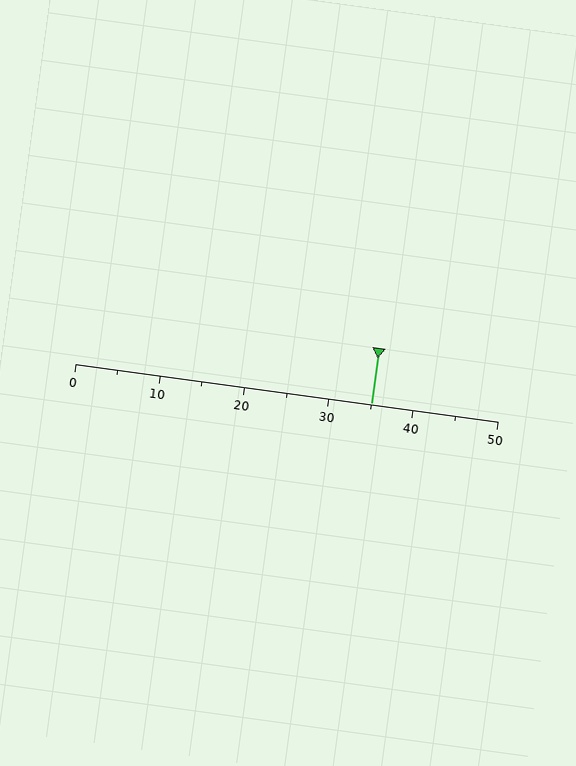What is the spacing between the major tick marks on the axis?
The major ticks are spaced 10 apart.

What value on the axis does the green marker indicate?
The marker indicates approximately 35.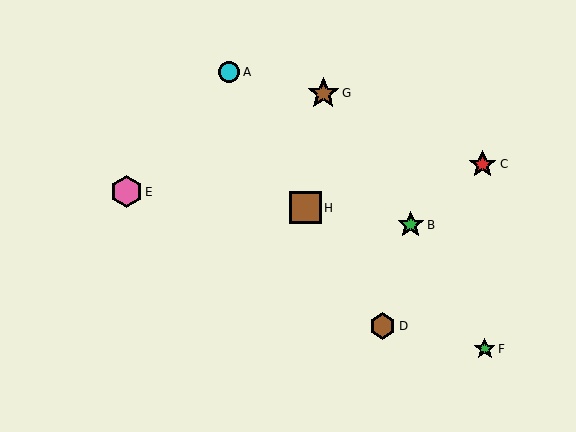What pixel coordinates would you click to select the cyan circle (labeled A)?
Click at (229, 72) to select the cyan circle A.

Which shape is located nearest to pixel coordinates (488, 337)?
The green star (labeled F) at (485, 349) is nearest to that location.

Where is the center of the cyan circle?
The center of the cyan circle is at (229, 72).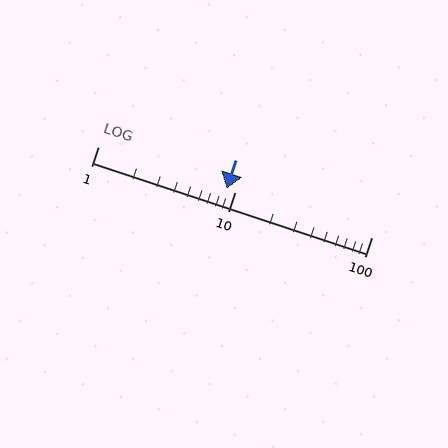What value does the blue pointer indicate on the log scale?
The pointer indicates approximately 8.7.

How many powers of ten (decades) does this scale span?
The scale spans 2 decades, from 1 to 100.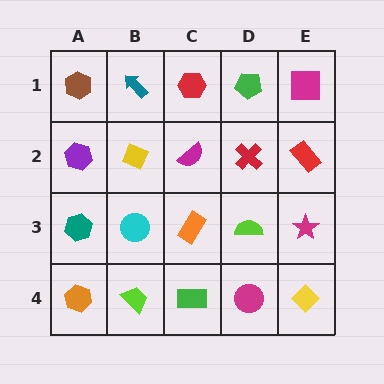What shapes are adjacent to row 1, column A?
A purple hexagon (row 2, column A), a teal arrow (row 1, column B).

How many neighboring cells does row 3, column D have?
4.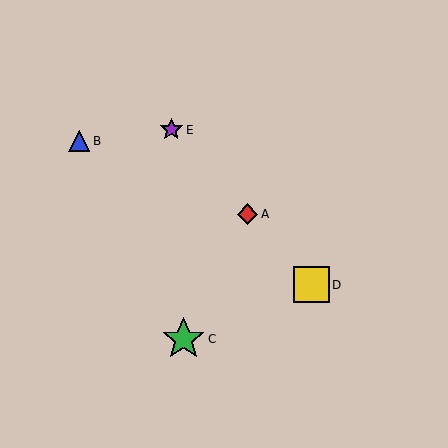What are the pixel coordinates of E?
Object E is at (171, 130).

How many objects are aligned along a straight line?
3 objects (A, D, E) are aligned along a straight line.